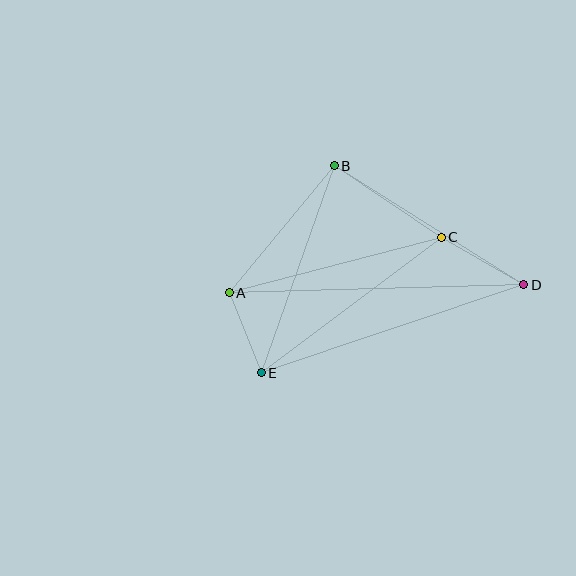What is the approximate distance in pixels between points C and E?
The distance between C and E is approximately 225 pixels.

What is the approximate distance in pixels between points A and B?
The distance between A and B is approximately 164 pixels.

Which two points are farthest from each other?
Points A and D are farthest from each other.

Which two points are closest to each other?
Points A and E are closest to each other.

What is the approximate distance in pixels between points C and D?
The distance between C and D is approximately 95 pixels.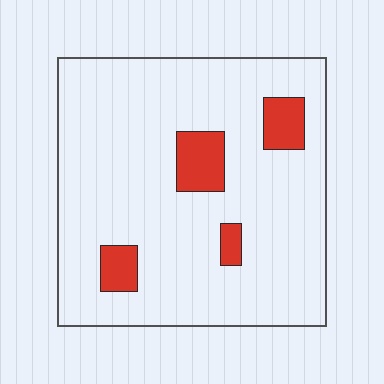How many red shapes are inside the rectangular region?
4.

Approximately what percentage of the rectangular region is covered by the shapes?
Approximately 10%.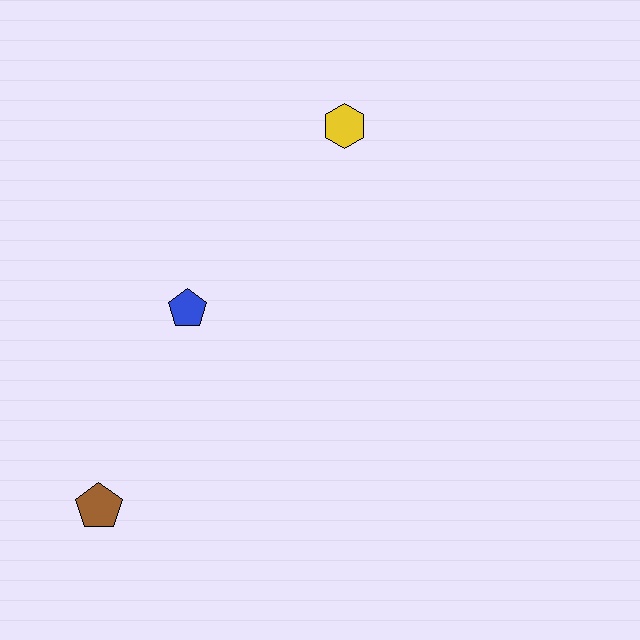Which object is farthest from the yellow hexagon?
The brown pentagon is farthest from the yellow hexagon.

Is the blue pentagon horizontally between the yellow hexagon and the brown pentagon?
Yes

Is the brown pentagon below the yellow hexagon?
Yes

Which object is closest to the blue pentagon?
The brown pentagon is closest to the blue pentagon.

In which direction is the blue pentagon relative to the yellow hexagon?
The blue pentagon is below the yellow hexagon.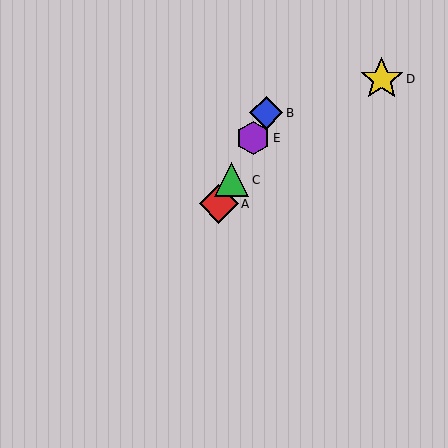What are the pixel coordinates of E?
Object E is at (253, 138).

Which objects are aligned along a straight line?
Objects A, B, C, E are aligned along a straight line.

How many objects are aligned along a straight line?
4 objects (A, B, C, E) are aligned along a straight line.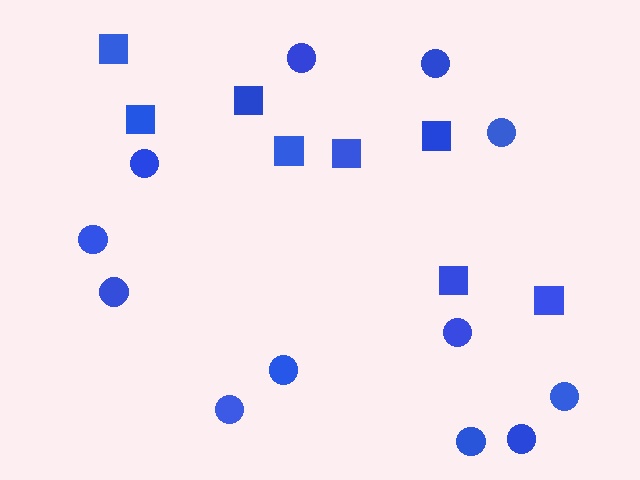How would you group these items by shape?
There are 2 groups: one group of circles (12) and one group of squares (8).